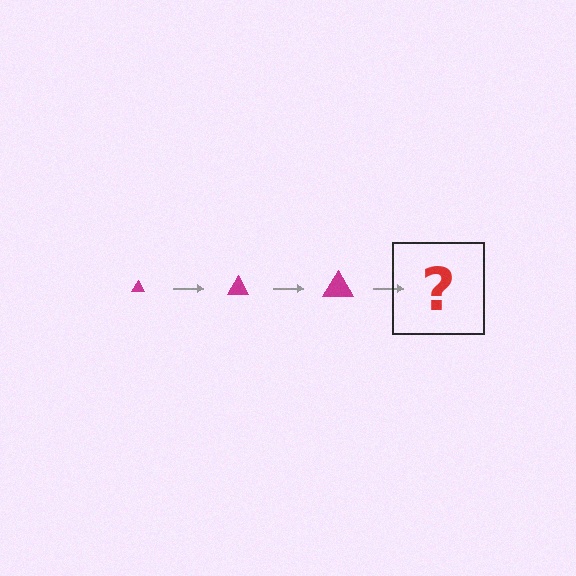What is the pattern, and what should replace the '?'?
The pattern is that the triangle gets progressively larger each step. The '?' should be a magenta triangle, larger than the previous one.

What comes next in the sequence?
The next element should be a magenta triangle, larger than the previous one.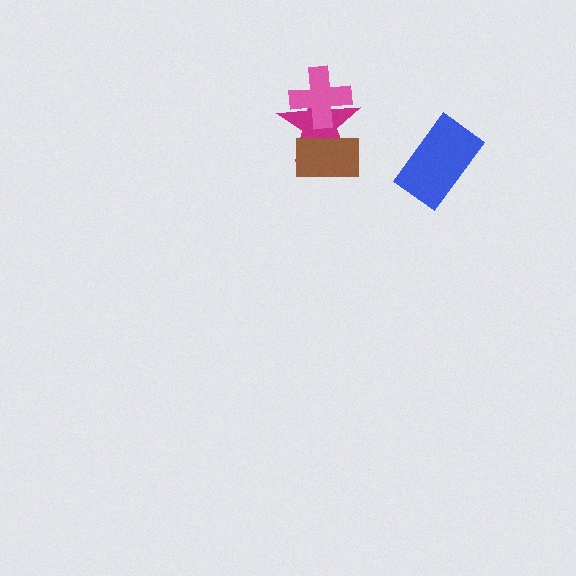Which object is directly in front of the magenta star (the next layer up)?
The pink cross is directly in front of the magenta star.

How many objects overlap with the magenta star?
2 objects overlap with the magenta star.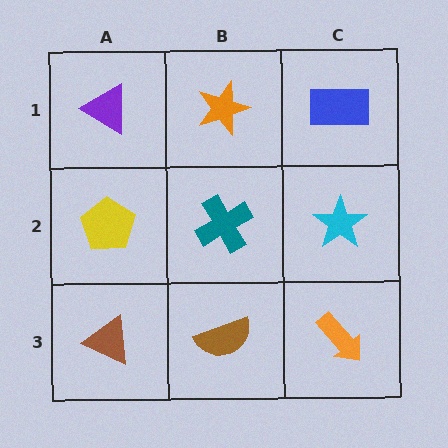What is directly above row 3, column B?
A teal cross.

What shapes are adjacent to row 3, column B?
A teal cross (row 2, column B), a brown triangle (row 3, column A), an orange arrow (row 3, column C).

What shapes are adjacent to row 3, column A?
A yellow pentagon (row 2, column A), a brown semicircle (row 3, column B).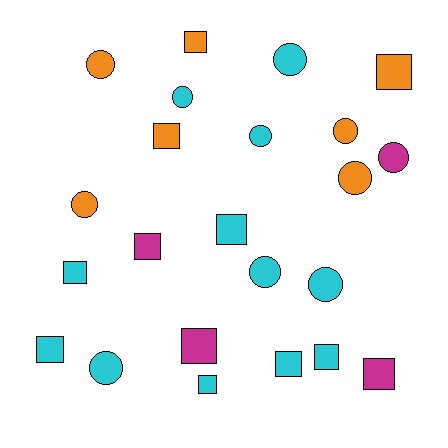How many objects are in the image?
There are 23 objects.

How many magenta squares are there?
There are 3 magenta squares.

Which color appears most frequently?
Cyan, with 12 objects.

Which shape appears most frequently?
Square, with 12 objects.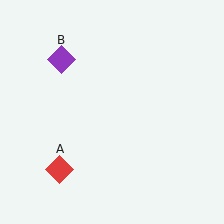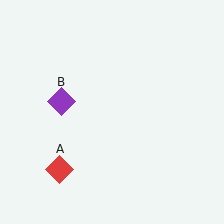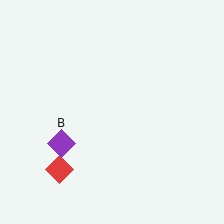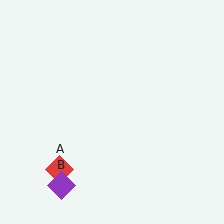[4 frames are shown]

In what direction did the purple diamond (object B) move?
The purple diamond (object B) moved down.